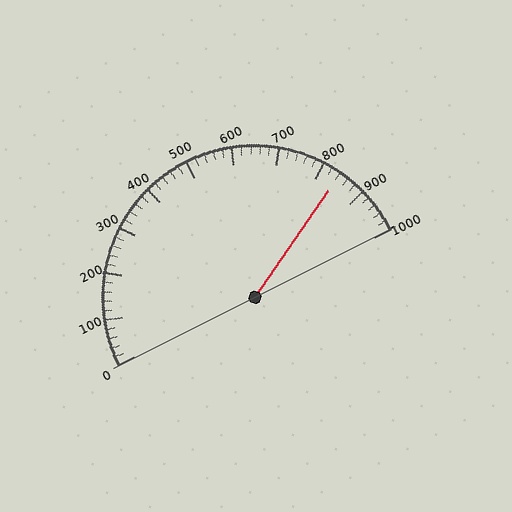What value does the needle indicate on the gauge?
The needle indicates approximately 840.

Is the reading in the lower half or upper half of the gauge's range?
The reading is in the upper half of the range (0 to 1000).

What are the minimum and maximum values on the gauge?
The gauge ranges from 0 to 1000.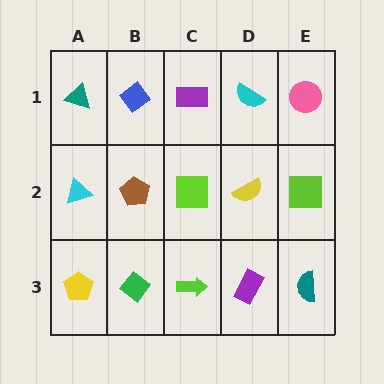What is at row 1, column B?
A blue diamond.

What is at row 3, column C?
A lime arrow.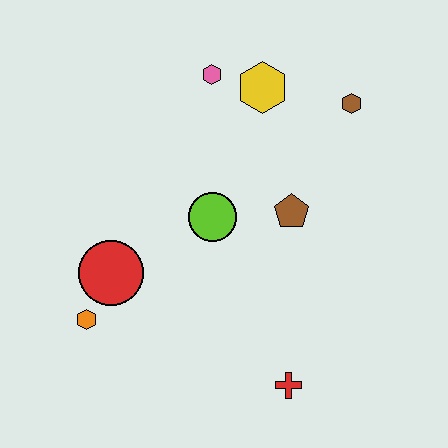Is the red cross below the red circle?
Yes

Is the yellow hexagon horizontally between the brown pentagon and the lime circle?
Yes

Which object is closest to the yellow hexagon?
The pink hexagon is closest to the yellow hexagon.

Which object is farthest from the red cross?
The pink hexagon is farthest from the red cross.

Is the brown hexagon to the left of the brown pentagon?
No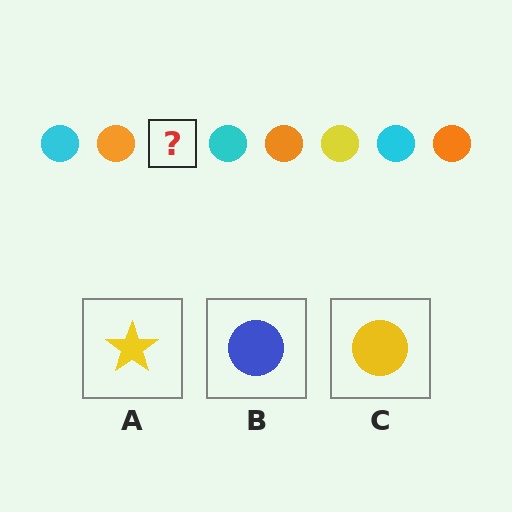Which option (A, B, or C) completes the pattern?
C.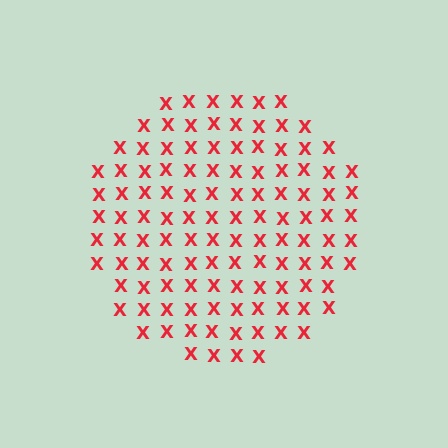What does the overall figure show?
The overall figure shows a circle.